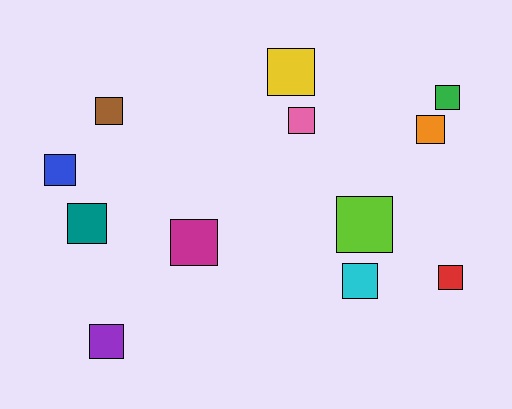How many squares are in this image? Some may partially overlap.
There are 12 squares.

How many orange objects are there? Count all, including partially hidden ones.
There is 1 orange object.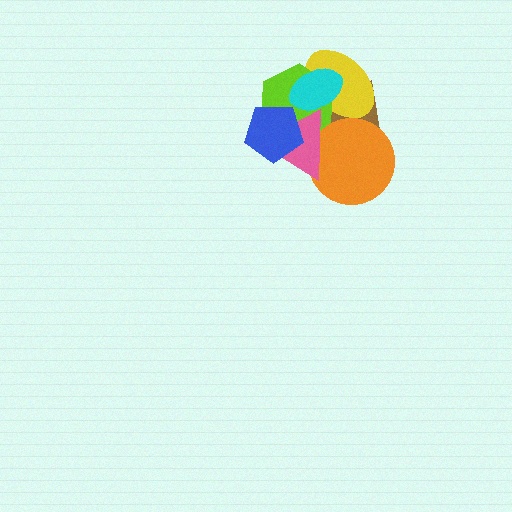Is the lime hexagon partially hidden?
Yes, it is partially covered by another shape.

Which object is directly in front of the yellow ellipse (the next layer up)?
The lime hexagon is directly in front of the yellow ellipse.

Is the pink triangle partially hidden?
Yes, it is partially covered by another shape.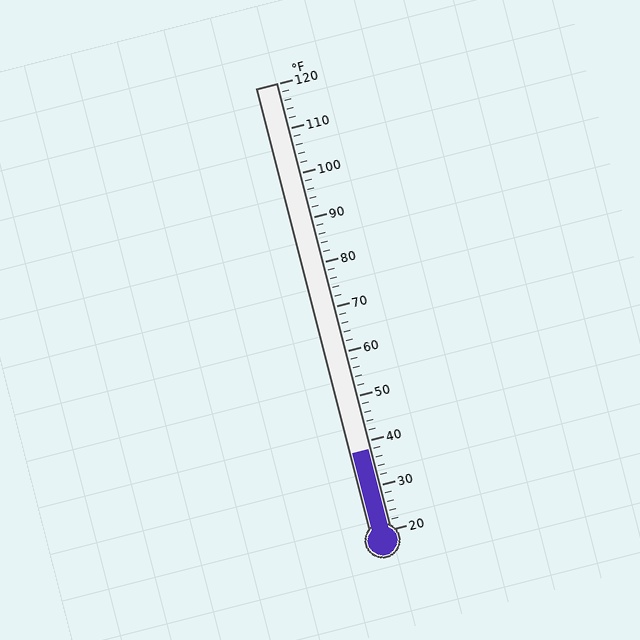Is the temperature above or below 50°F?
The temperature is below 50°F.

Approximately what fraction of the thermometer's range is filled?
The thermometer is filled to approximately 20% of its range.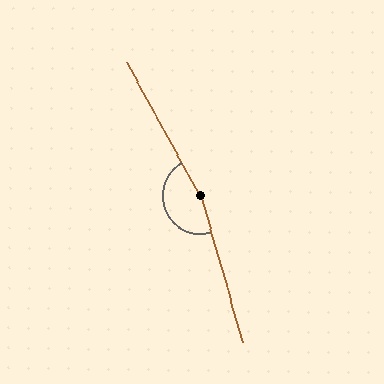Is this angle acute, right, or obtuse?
It is obtuse.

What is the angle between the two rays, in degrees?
Approximately 167 degrees.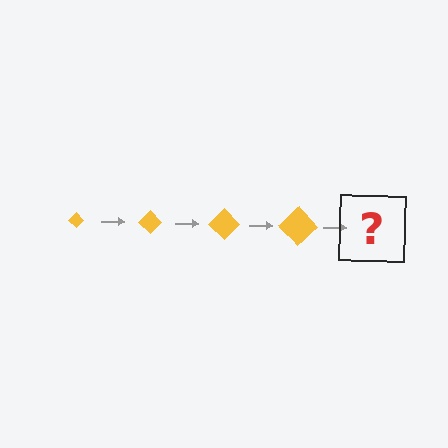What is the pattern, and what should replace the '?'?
The pattern is that the diamond gets progressively larger each step. The '?' should be a yellow diamond, larger than the previous one.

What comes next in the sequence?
The next element should be a yellow diamond, larger than the previous one.